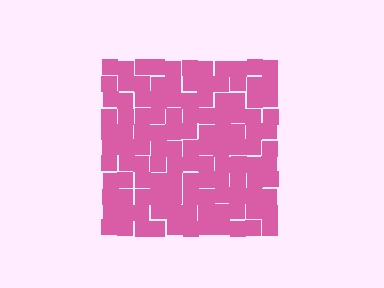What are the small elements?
The small elements are squares.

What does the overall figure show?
The overall figure shows a square.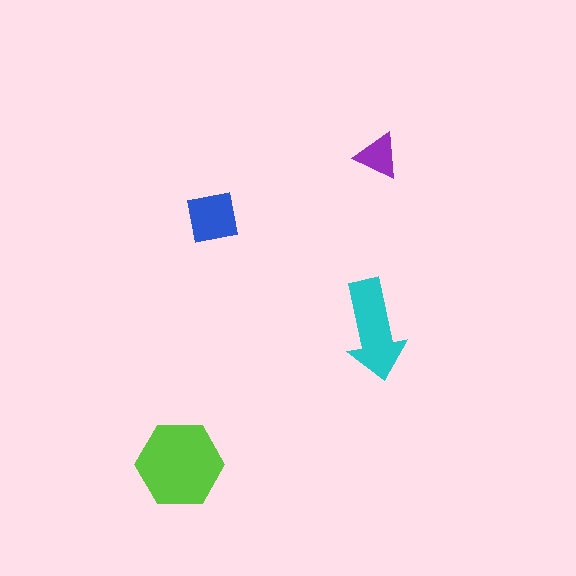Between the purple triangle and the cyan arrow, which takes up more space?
The cyan arrow.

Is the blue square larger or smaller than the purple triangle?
Larger.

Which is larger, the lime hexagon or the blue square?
The lime hexagon.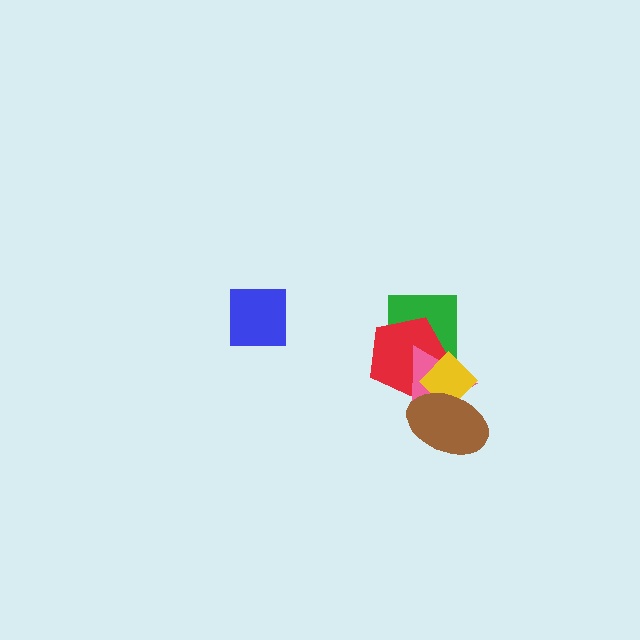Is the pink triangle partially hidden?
Yes, it is partially covered by another shape.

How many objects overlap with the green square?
2 objects overlap with the green square.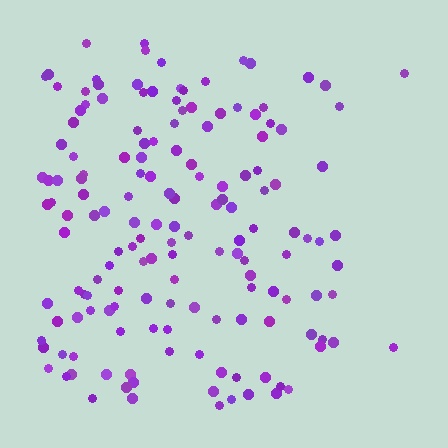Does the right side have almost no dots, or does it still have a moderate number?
Still a moderate number, just noticeably fewer than the left.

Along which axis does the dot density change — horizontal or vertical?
Horizontal.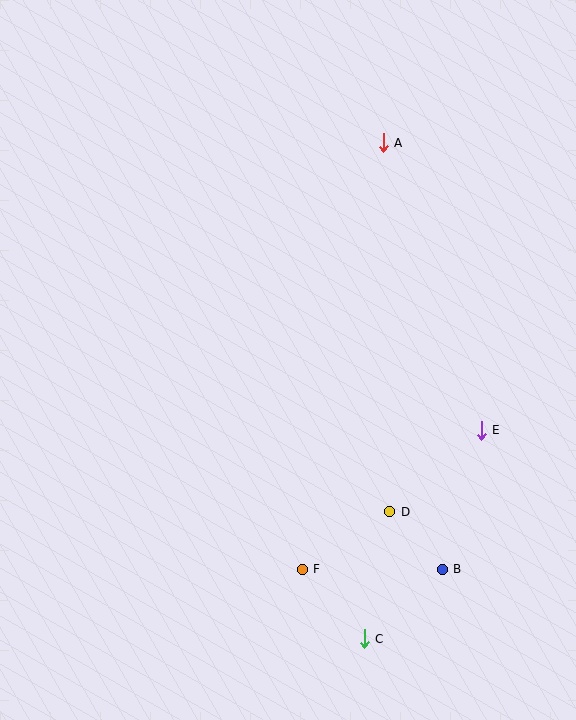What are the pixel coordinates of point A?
Point A is at (383, 143).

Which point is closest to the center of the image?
Point D at (390, 512) is closest to the center.